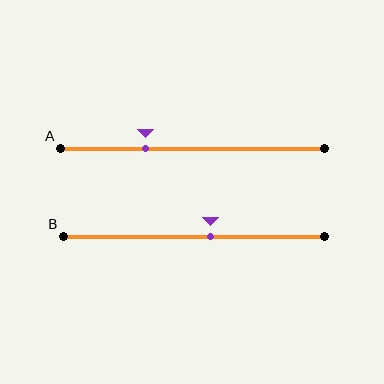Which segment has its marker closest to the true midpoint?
Segment B has its marker closest to the true midpoint.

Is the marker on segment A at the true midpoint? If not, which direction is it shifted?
No, the marker on segment A is shifted to the left by about 18% of the segment length.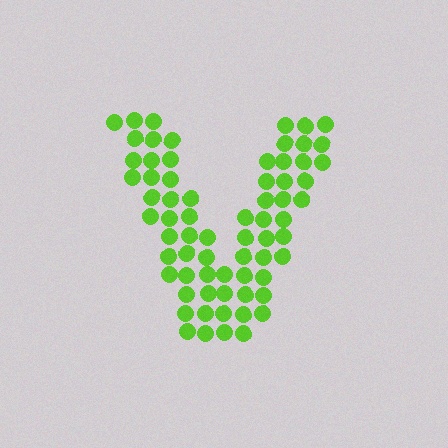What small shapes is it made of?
It is made of small circles.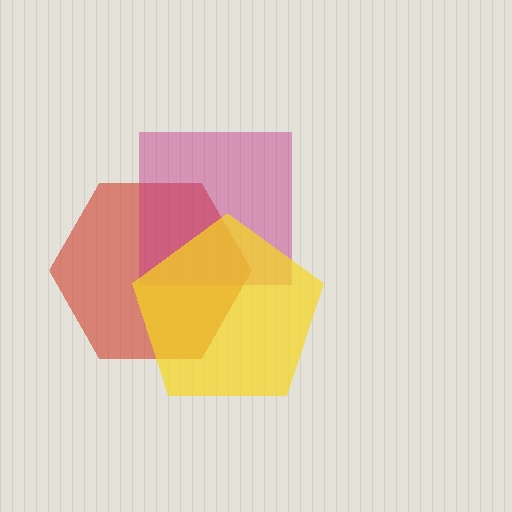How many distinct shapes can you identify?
There are 3 distinct shapes: a red hexagon, a magenta square, a yellow pentagon.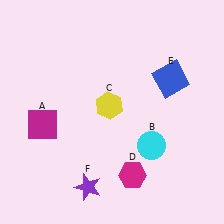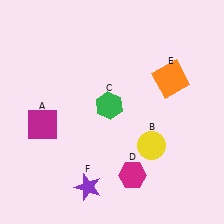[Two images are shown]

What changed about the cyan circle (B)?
In Image 1, B is cyan. In Image 2, it changed to yellow.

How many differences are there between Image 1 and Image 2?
There are 3 differences between the two images.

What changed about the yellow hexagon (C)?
In Image 1, C is yellow. In Image 2, it changed to green.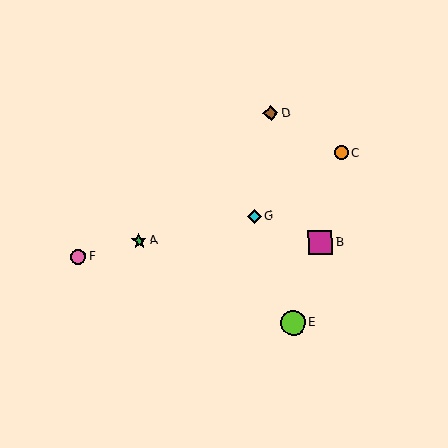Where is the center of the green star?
The center of the green star is at (139, 241).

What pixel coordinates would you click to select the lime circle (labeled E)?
Click at (293, 323) to select the lime circle E.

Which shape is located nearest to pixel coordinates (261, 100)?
The brown diamond (labeled D) at (271, 113) is nearest to that location.